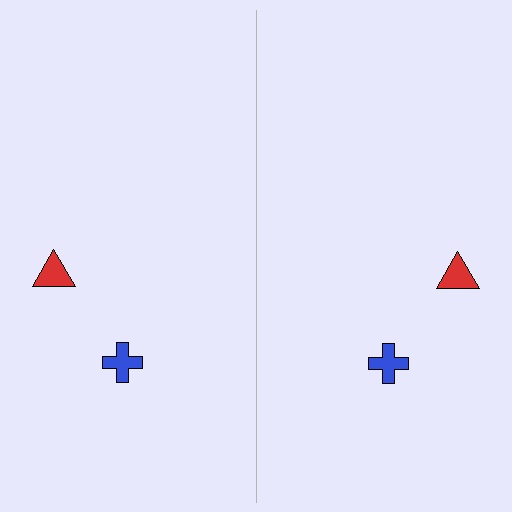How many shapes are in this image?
There are 4 shapes in this image.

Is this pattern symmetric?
Yes, this pattern has bilateral (reflection) symmetry.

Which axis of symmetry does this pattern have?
The pattern has a vertical axis of symmetry running through the center of the image.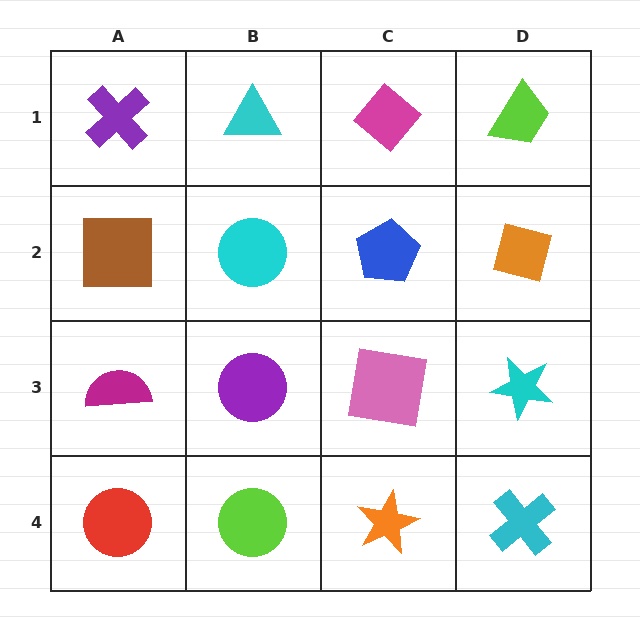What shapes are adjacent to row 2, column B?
A cyan triangle (row 1, column B), a purple circle (row 3, column B), a brown square (row 2, column A), a blue pentagon (row 2, column C).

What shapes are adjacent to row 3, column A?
A brown square (row 2, column A), a red circle (row 4, column A), a purple circle (row 3, column B).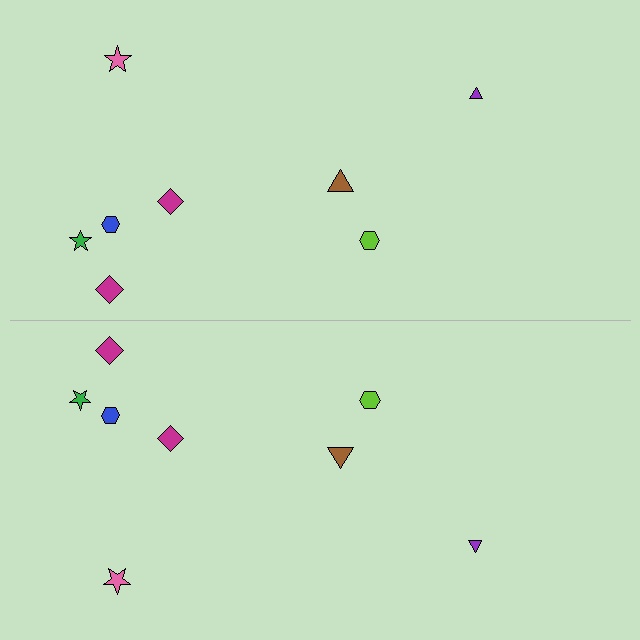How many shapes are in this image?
There are 16 shapes in this image.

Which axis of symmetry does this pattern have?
The pattern has a horizontal axis of symmetry running through the center of the image.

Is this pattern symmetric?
Yes, this pattern has bilateral (reflection) symmetry.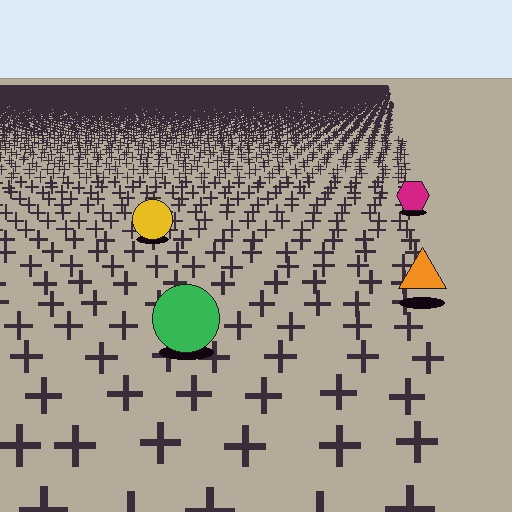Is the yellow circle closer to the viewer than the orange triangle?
No. The orange triangle is closer — you can tell from the texture gradient: the ground texture is coarser near it.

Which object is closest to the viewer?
The green circle is closest. The texture marks near it are larger and more spread out.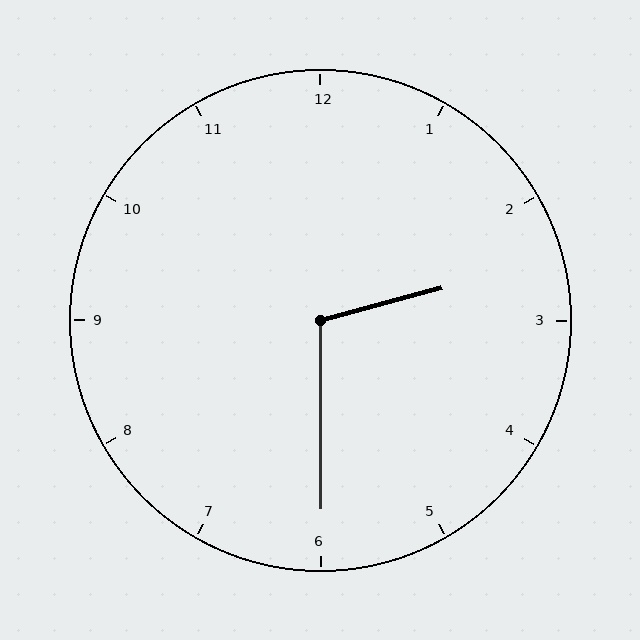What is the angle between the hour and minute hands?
Approximately 105 degrees.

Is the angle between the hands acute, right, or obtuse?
It is obtuse.